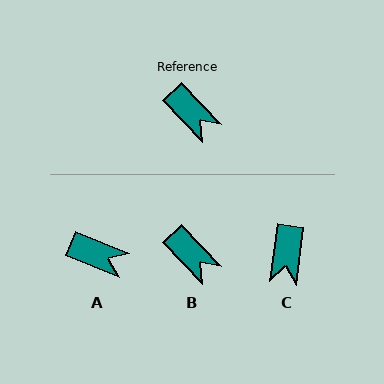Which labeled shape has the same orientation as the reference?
B.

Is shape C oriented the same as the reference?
No, it is off by about 51 degrees.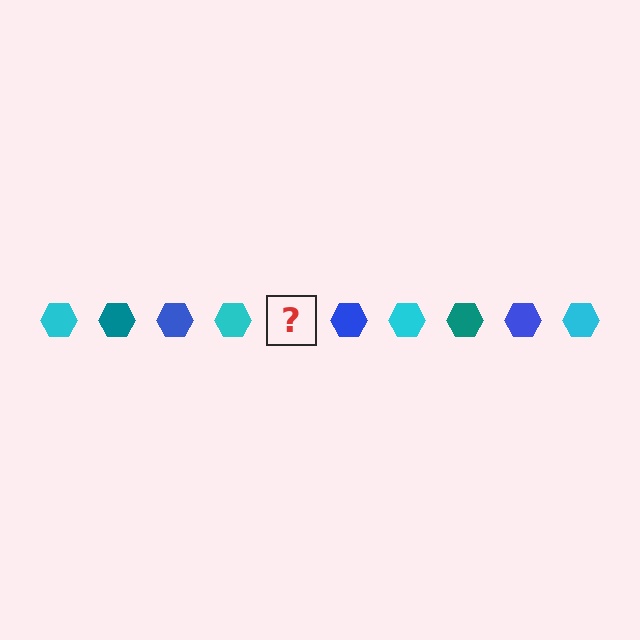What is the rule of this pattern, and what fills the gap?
The rule is that the pattern cycles through cyan, teal, blue hexagons. The gap should be filled with a teal hexagon.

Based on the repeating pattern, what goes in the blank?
The blank should be a teal hexagon.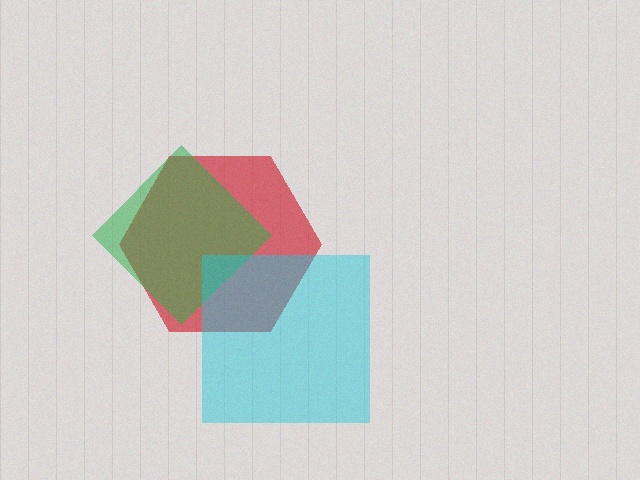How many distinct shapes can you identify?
There are 3 distinct shapes: a red hexagon, a green diamond, a cyan square.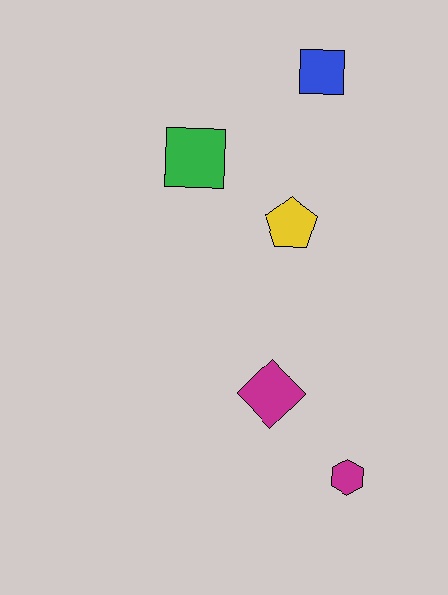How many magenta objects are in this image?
There are 2 magenta objects.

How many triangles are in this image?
There are no triangles.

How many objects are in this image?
There are 5 objects.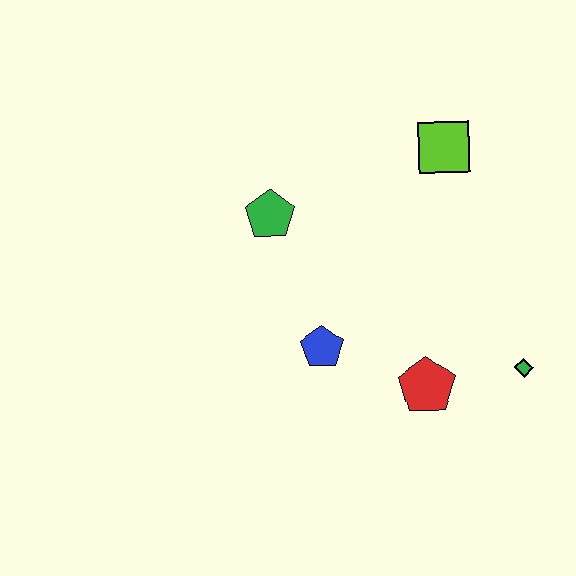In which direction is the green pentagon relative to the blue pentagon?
The green pentagon is above the blue pentagon.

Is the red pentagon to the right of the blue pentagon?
Yes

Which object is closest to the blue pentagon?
The red pentagon is closest to the blue pentagon.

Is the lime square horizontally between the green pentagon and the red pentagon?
No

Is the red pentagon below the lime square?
Yes